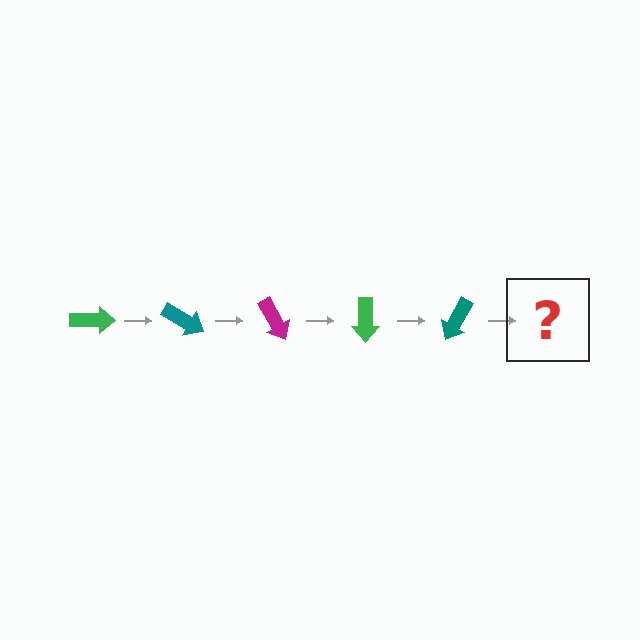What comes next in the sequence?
The next element should be a magenta arrow, rotated 150 degrees from the start.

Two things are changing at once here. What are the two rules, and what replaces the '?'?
The two rules are that it rotates 30 degrees each step and the color cycles through green, teal, and magenta. The '?' should be a magenta arrow, rotated 150 degrees from the start.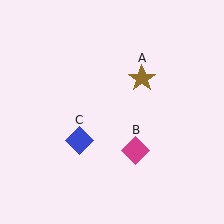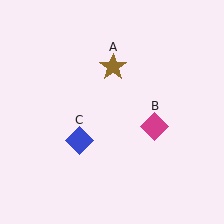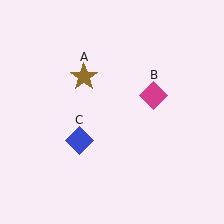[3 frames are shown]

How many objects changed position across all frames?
2 objects changed position: brown star (object A), magenta diamond (object B).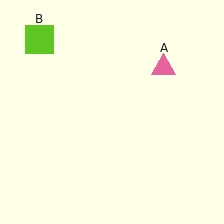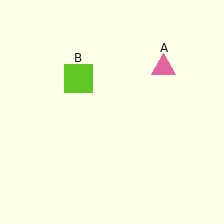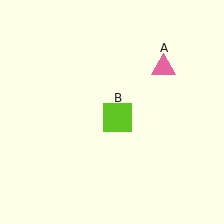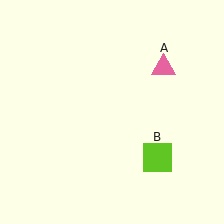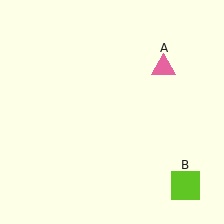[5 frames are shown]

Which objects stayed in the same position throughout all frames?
Pink triangle (object A) remained stationary.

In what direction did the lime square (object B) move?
The lime square (object B) moved down and to the right.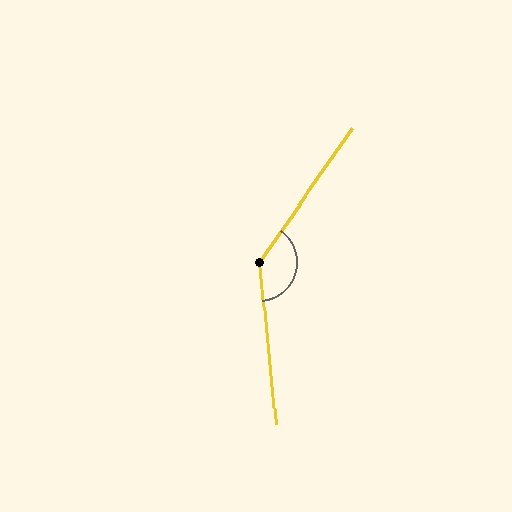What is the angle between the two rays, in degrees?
Approximately 139 degrees.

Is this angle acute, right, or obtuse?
It is obtuse.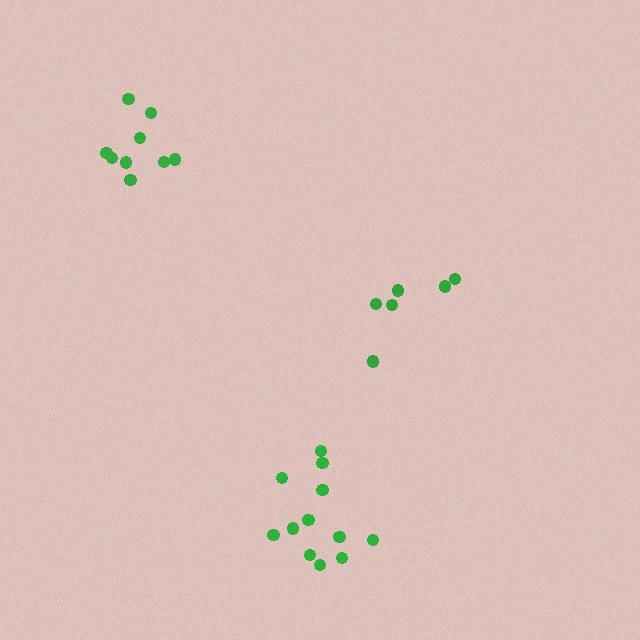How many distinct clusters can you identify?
There are 3 distinct clusters.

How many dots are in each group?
Group 1: 12 dots, Group 2: 6 dots, Group 3: 9 dots (27 total).